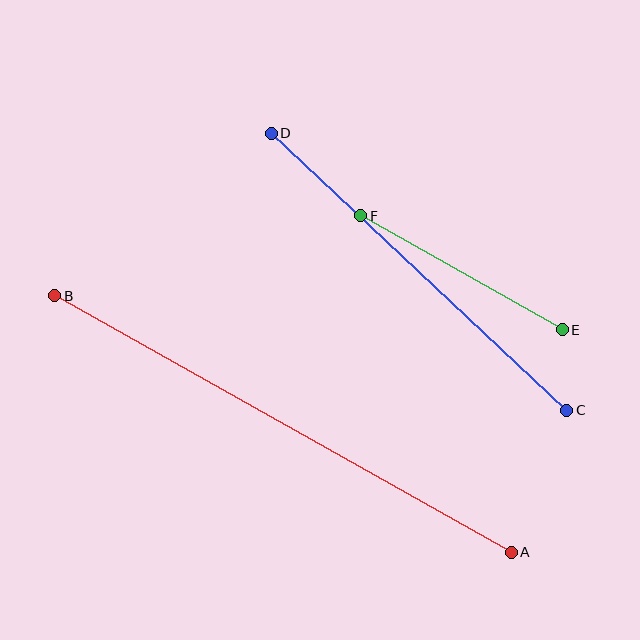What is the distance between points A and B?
The distance is approximately 524 pixels.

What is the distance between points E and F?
The distance is approximately 231 pixels.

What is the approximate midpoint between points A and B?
The midpoint is at approximately (283, 424) pixels.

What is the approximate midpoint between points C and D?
The midpoint is at approximately (419, 272) pixels.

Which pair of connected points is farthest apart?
Points A and B are farthest apart.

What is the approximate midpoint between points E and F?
The midpoint is at approximately (461, 273) pixels.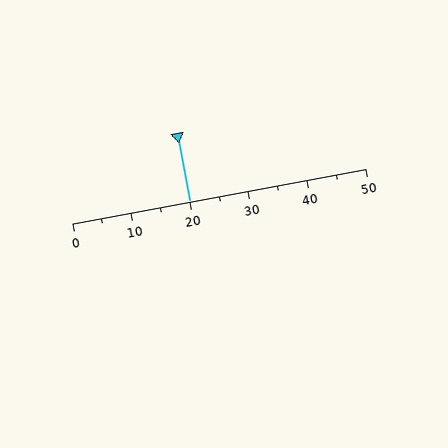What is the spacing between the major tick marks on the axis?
The major ticks are spaced 10 apart.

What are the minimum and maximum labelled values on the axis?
The axis runs from 0 to 50.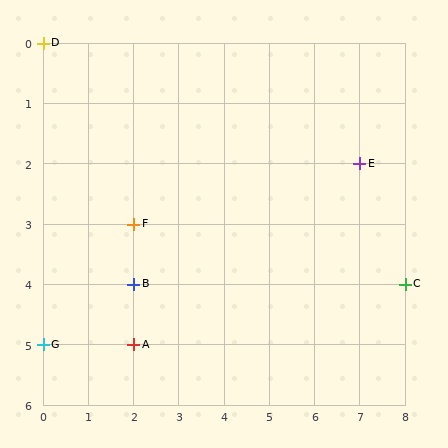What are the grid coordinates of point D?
Point D is at grid coordinates (0, 0).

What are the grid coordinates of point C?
Point C is at grid coordinates (8, 4).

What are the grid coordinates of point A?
Point A is at grid coordinates (2, 5).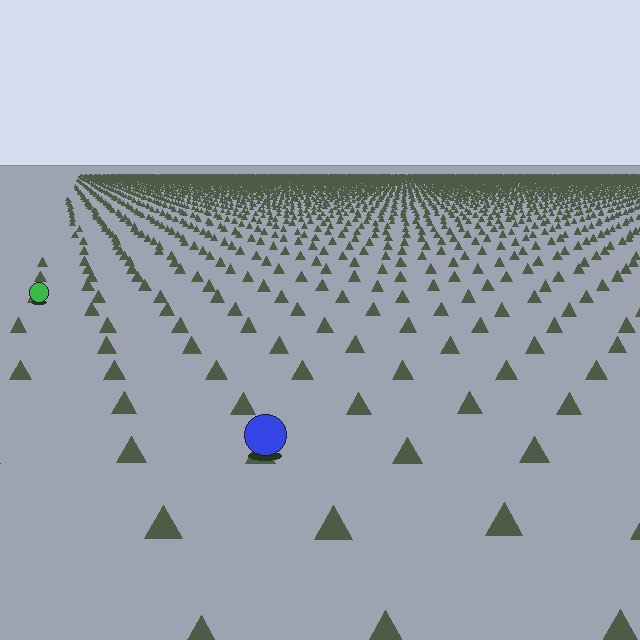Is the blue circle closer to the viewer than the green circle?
Yes. The blue circle is closer — you can tell from the texture gradient: the ground texture is coarser near it.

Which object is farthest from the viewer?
The green circle is farthest from the viewer. It appears smaller and the ground texture around it is denser.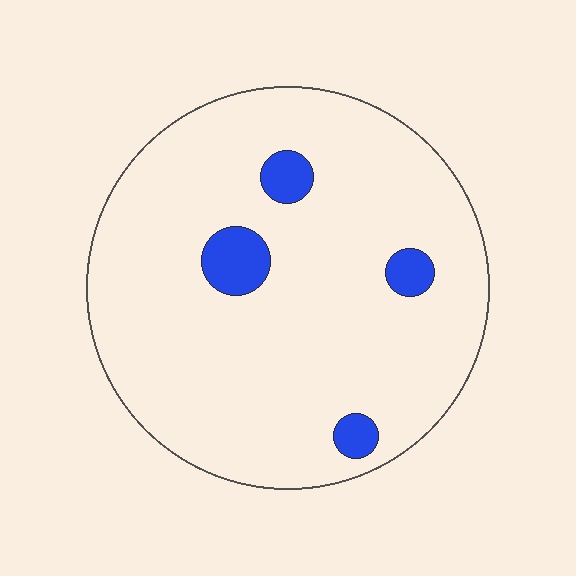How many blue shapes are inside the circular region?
4.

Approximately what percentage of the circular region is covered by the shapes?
Approximately 10%.